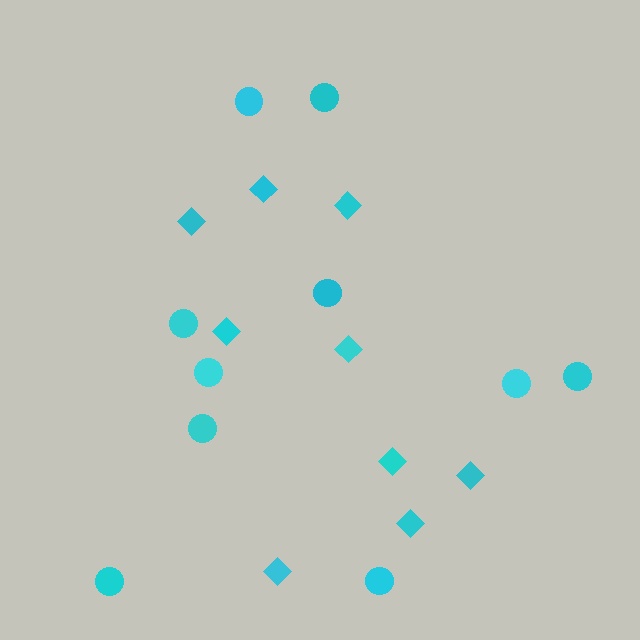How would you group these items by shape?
There are 2 groups: one group of circles (10) and one group of diamonds (9).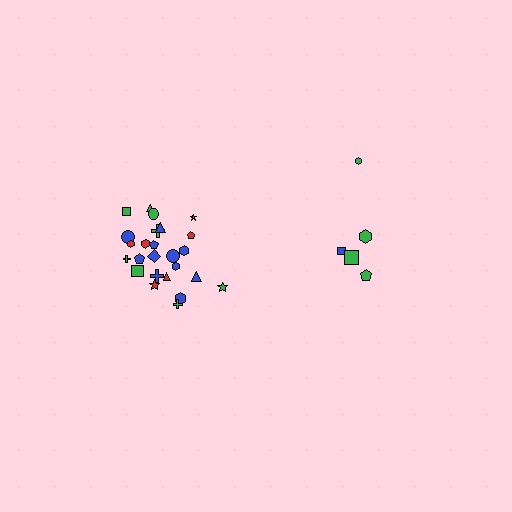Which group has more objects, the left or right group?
The left group.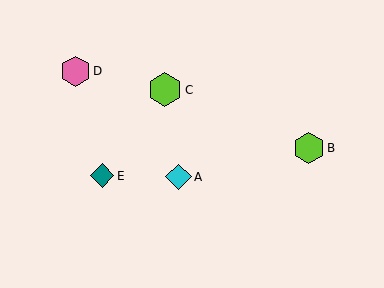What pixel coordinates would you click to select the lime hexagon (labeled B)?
Click at (309, 148) to select the lime hexagon B.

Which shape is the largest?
The lime hexagon (labeled C) is the largest.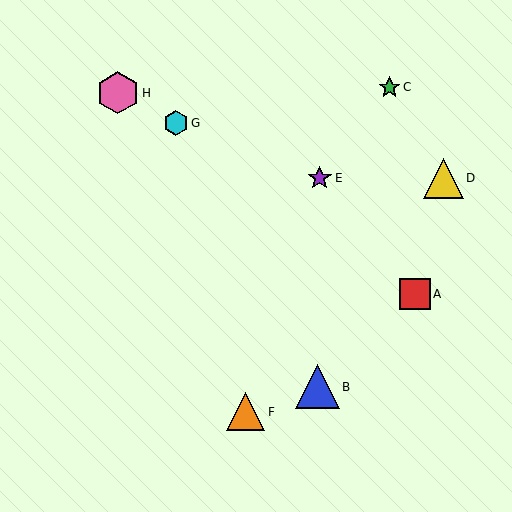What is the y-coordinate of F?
Object F is at y≈412.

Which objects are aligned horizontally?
Objects D, E are aligned horizontally.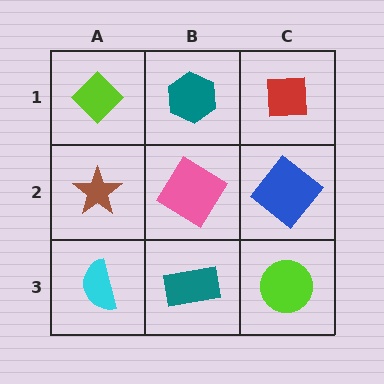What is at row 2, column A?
A brown star.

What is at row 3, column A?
A cyan semicircle.